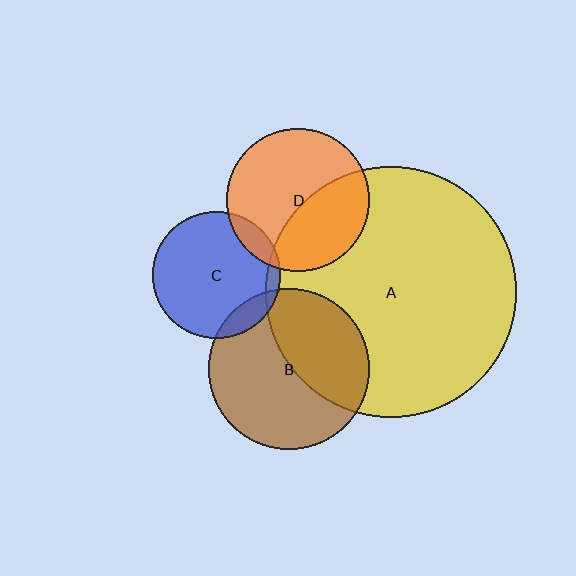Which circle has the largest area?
Circle A (yellow).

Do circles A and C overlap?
Yes.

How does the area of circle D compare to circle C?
Approximately 1.3 times.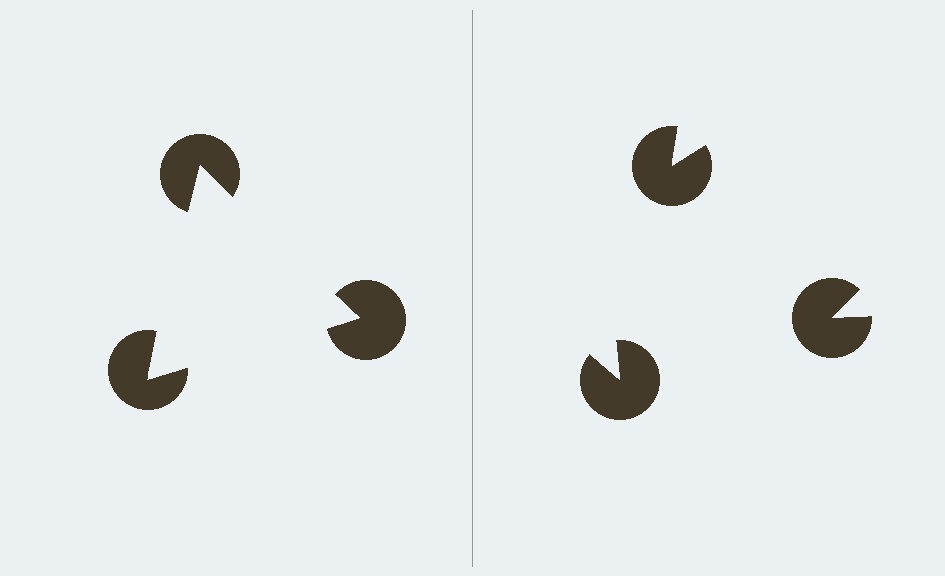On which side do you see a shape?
An illusory triangle appears on the left side. On the right side the wedge cuts are rotated, so no coherent shape forms.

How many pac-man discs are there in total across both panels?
6 — 3 on each side.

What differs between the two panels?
The pac-man discs are positioned identically on both sides; only the wedge orientations differ. On the left they align to a triangle; on the right they are misaligned.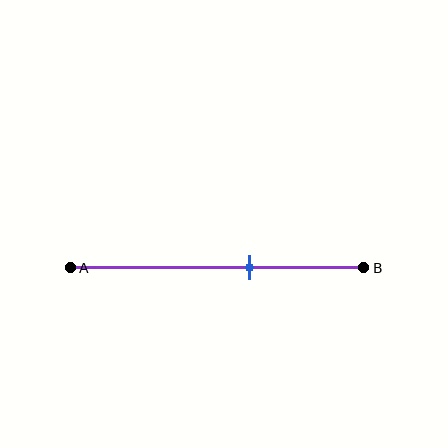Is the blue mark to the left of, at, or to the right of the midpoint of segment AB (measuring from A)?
The blue mark is to the right of the midpoint of segment AB.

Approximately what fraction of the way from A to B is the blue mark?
The blue mark is approximately 60% of the way from A to B.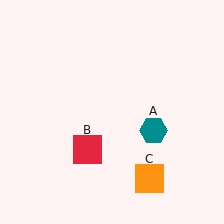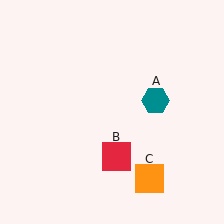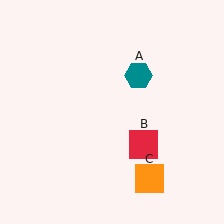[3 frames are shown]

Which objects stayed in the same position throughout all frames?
Orange square (object C) remained stationary.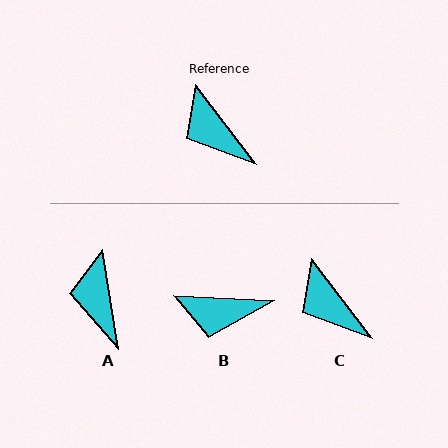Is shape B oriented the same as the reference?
No, it is off by about 50 degrees.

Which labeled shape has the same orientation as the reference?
C.